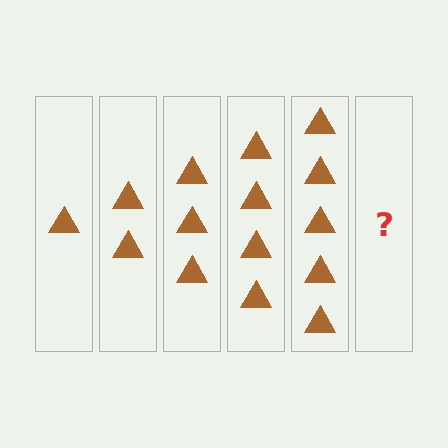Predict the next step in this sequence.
The next step is 6 triangles.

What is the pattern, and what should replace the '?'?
The pattern is that each step adds one more triangle. The '?' should be 6 triangles.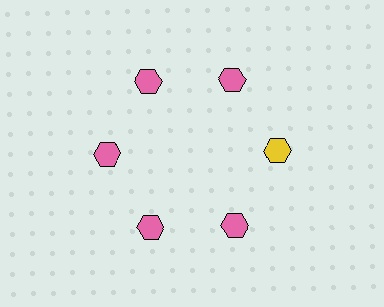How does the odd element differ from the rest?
It has a different color: yellow instead of pink.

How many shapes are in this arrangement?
There are 6 shapes arranged in a ring pattern.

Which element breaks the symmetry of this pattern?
The yellow hexagon at roughly the 3 o'clock position breaks the symmetry. All other shapes are pink hexagons.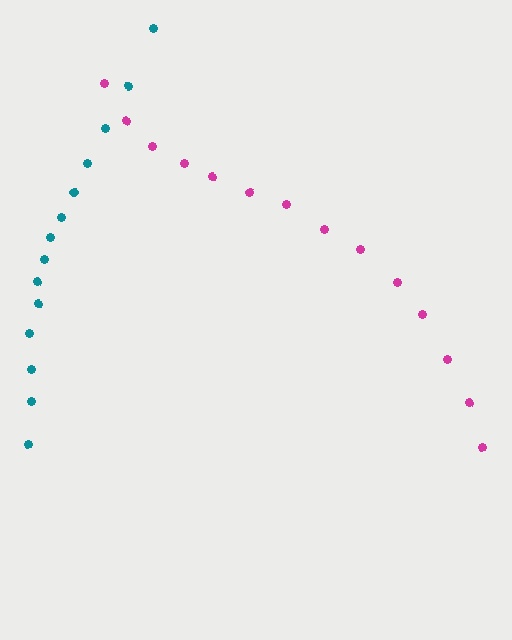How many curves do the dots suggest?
There are 2 distinct paths.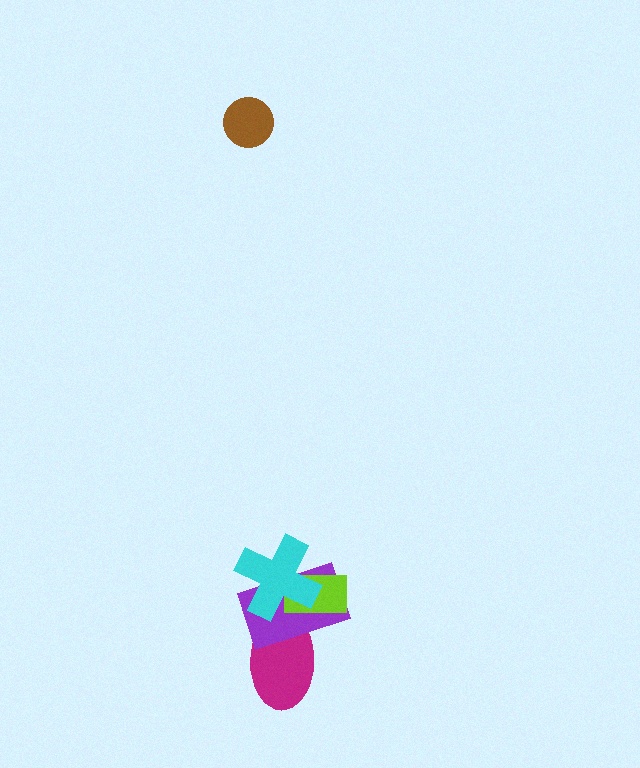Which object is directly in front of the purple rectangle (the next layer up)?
The lime rectangle is directly in front of the purple rectangle.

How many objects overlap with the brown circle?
0 objects overlap with the brown circle.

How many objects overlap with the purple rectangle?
3 objects overlap with the purple rectangle.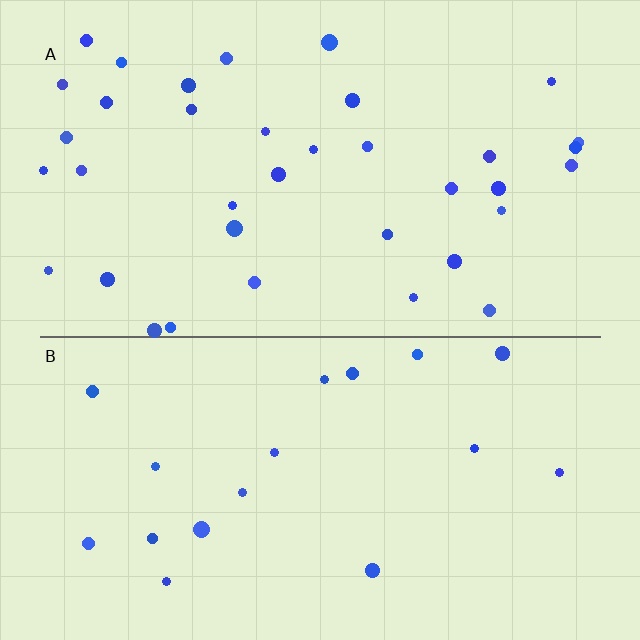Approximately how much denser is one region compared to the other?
Approximately 2.1× — region A over region B.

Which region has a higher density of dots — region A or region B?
A (the top).